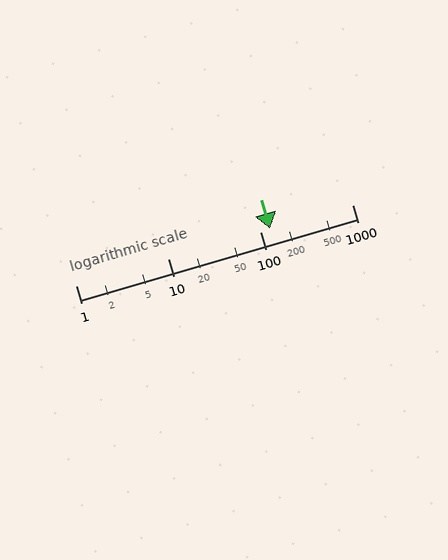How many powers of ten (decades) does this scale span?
The scale spans 3 decades, from 1 to 1000.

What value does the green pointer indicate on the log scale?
The pointer indicates approximately 130.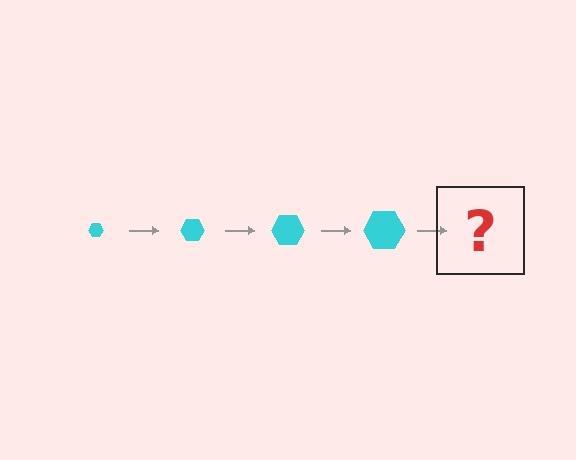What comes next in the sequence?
The next element should be a cyan hexagon, larger than the previous one.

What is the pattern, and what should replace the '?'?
The pattern is that the hexagon gets progressively larger each step. The '?' should be a cyan hexagon, larger than the previous one.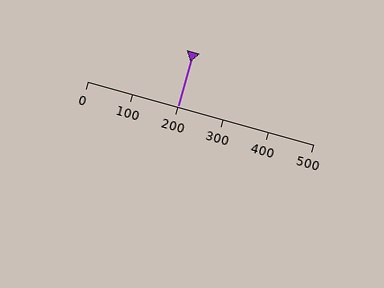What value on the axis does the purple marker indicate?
The marker indicates approximately 200.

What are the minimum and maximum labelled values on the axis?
The axis runs from 0 to 500.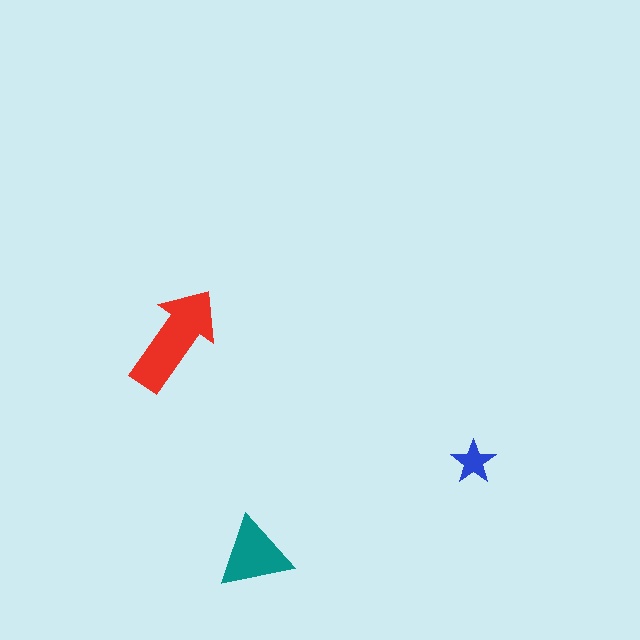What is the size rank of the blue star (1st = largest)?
3rd.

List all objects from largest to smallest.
The red arrow, the teal triangle, the blue star.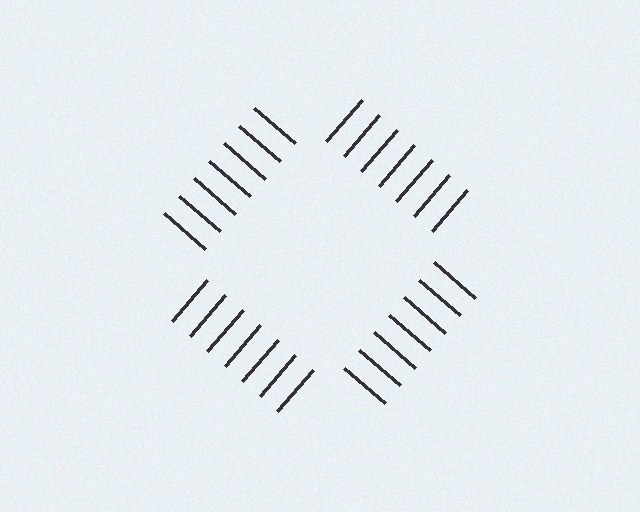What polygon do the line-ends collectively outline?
An illusory square — the line segments terminate on its edges but no continuous stroke is drawn.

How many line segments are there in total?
28 — 7 along each of the 4 edges.